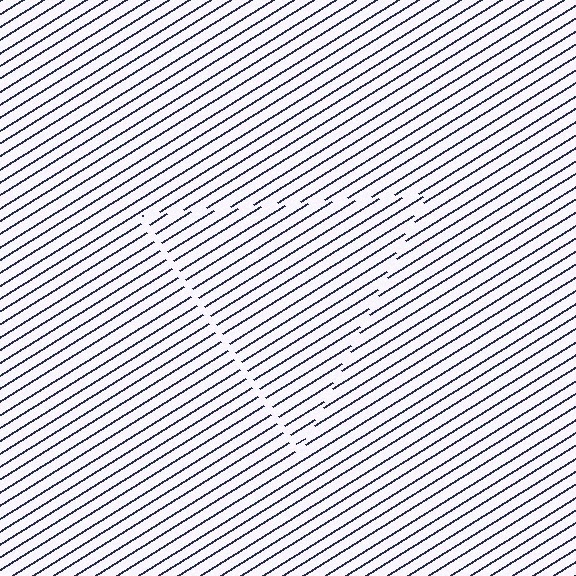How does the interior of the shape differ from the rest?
The interior of the shape contains the same grating, shifted by half a period — the contour is defined by the phase discontinuity where line-ends from the inner and outer gratings abut.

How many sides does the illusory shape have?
3 sides — the line-ends trace a triangle.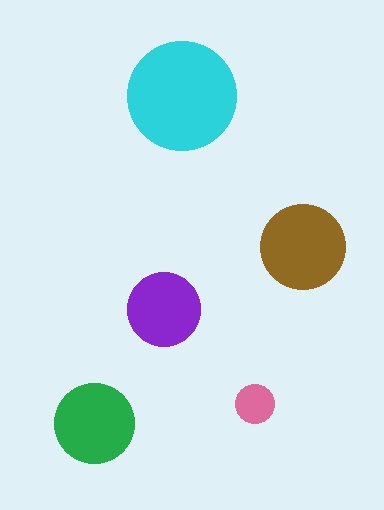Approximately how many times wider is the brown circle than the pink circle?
About 2 times wider.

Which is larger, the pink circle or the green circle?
The green one.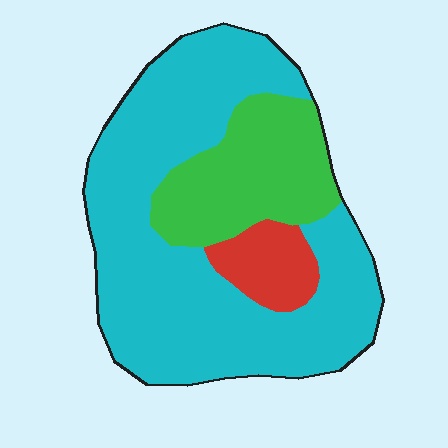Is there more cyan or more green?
Cyan.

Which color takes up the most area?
Cyan, at roughly 70%.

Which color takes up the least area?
Red, at roughly 10%.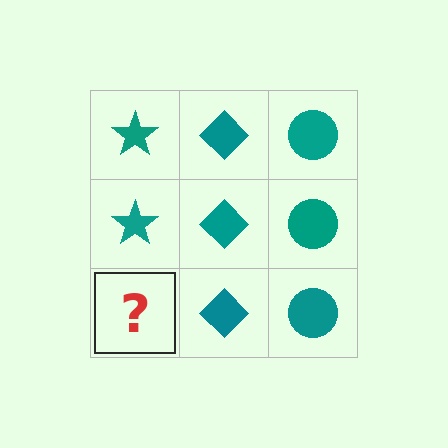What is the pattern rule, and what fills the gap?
The rule is that each column has a consistent shape. The gap should be filled with a teal star.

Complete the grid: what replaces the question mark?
The question mark should be replaced with a teal star.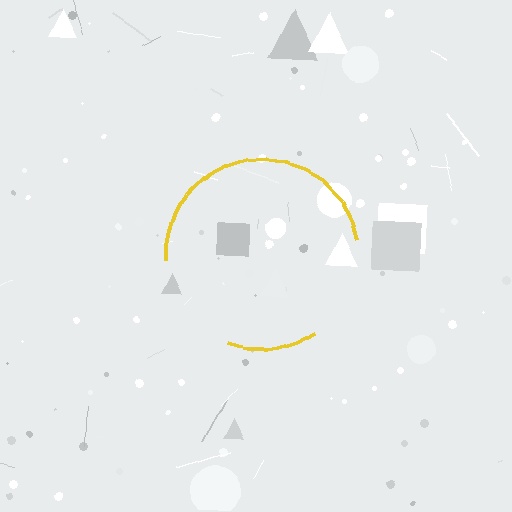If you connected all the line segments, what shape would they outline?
They would outline a circle.